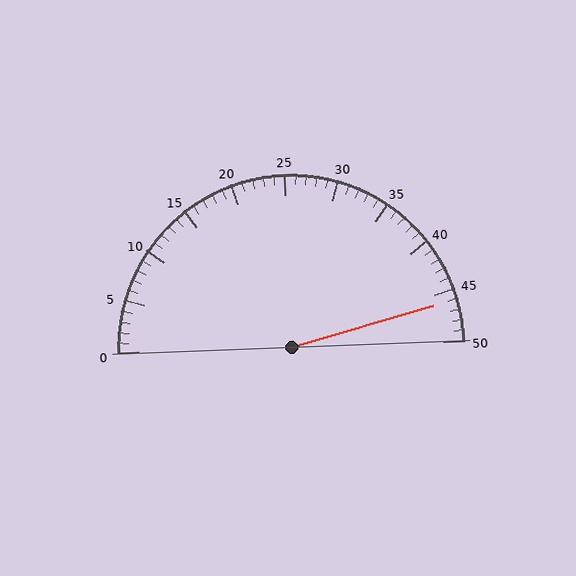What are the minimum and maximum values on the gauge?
The gauge ranges from 0 to 50.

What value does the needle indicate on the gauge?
The needle indicates approximately 46.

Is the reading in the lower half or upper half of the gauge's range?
The reading is in the upper half of the range (0 to 50).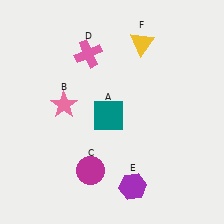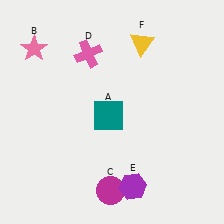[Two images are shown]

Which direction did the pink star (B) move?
The pink star (B) moved up.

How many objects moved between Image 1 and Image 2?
2 objects moved between the two images.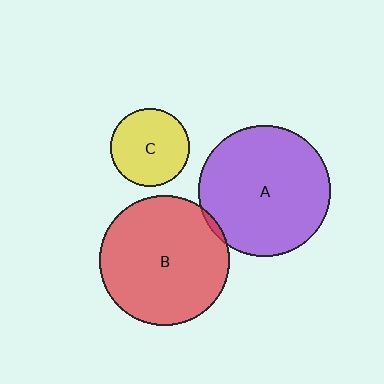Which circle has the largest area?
Circle A (purple).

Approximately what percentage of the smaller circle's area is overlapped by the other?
Approximately 5%.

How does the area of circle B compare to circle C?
Approximately 2.8 times.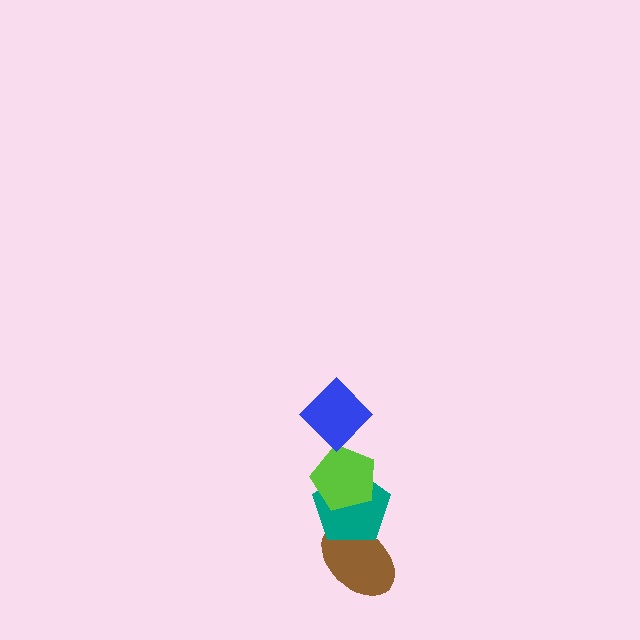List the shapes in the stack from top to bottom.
From top to bottom: the blue diamond, the lime pentagon, the teal pentagon, the brown ellipse.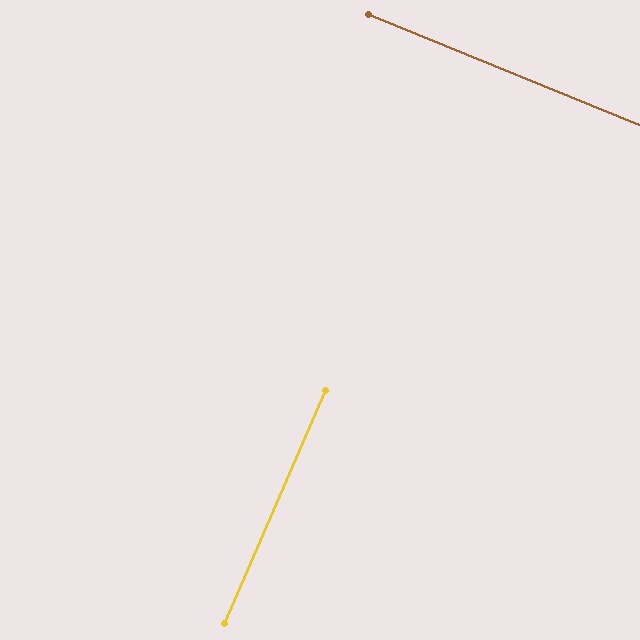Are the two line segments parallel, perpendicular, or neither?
Perpendicular — they meet at approximately 89°.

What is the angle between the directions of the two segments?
Approximately 89 degrees.